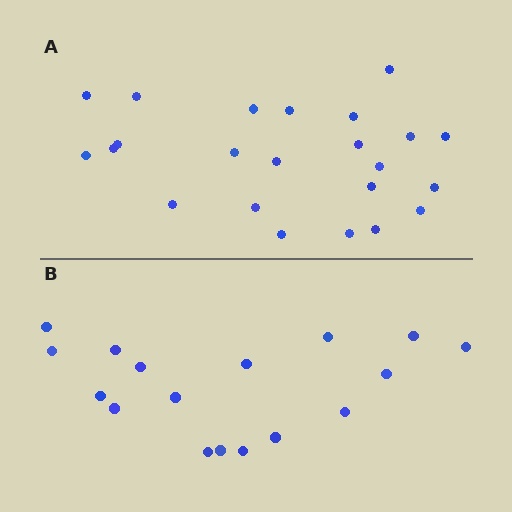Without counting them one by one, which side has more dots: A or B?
Region A (the top region) has more dots.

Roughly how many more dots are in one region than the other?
Region A has about 6 more dots than region B.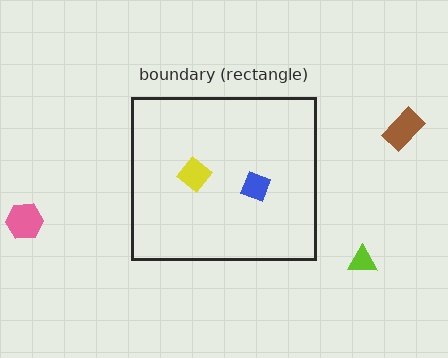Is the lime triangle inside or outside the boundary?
Outside.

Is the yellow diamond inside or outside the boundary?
Inside.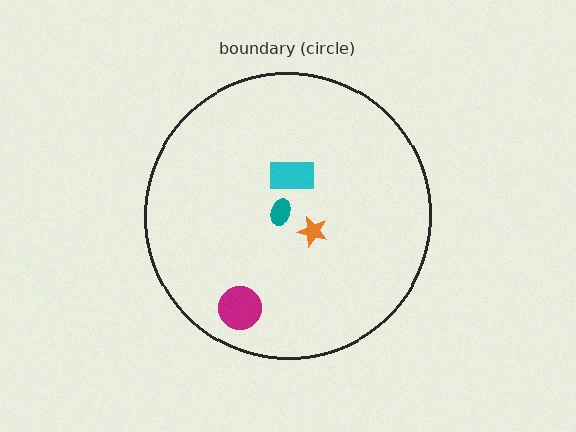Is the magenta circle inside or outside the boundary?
Inside.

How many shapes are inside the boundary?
4 inside, 0 outside.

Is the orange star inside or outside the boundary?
Inside.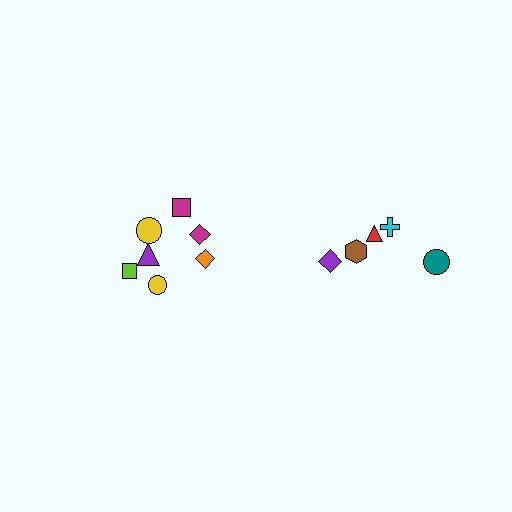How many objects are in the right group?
There are 5 objects.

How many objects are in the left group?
There are 7 objects.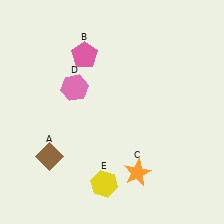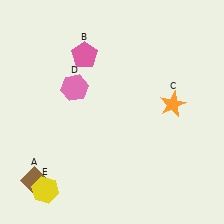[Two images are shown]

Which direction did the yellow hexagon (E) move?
The yellow hexagon (E) moved left.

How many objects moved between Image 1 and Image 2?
3 objects moved between the two images.